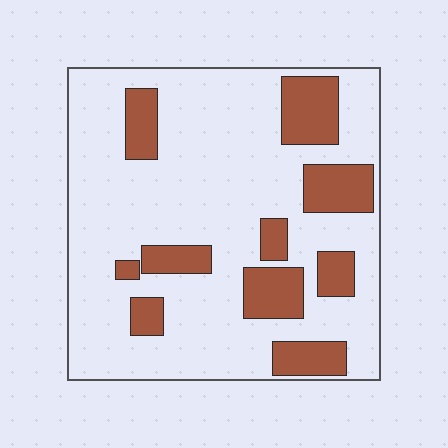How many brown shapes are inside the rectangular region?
10.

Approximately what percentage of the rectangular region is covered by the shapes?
Approximately 25%.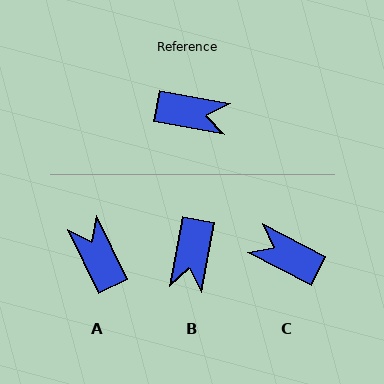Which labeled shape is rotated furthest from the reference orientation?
C, about 164 degrees away.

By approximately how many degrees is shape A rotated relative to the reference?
Approximately 127 degrees counter-clockwise.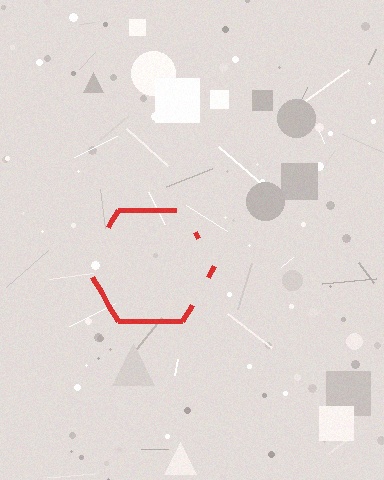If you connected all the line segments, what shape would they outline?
They would outline a hexagon.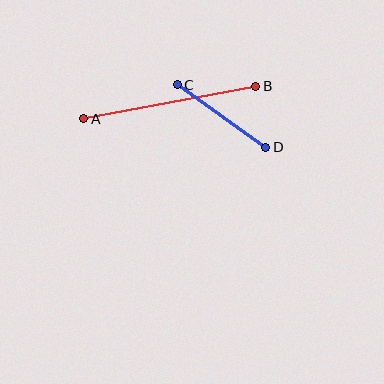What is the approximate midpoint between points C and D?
The midpoint is at approximately (221, 116) pixels.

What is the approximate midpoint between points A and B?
The midpoint is at approximately (170, 102) pixels.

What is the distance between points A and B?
The distance is approximately 175 pixels.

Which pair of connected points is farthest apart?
Points A and B are farthest apart.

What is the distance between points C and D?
The distance is approximately 108 pixels.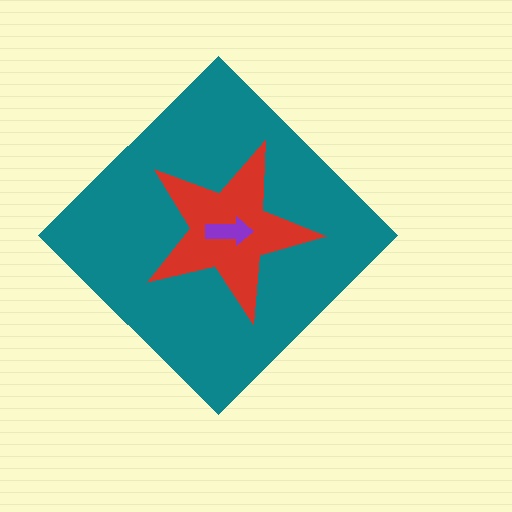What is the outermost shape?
The teal diamond.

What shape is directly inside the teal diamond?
The red star.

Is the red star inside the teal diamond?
Yes.